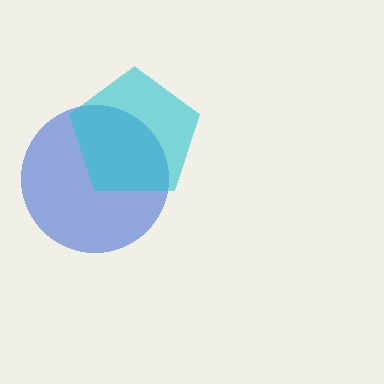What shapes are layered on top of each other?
The layered shapes are: a blue circle, a cyan pentagon.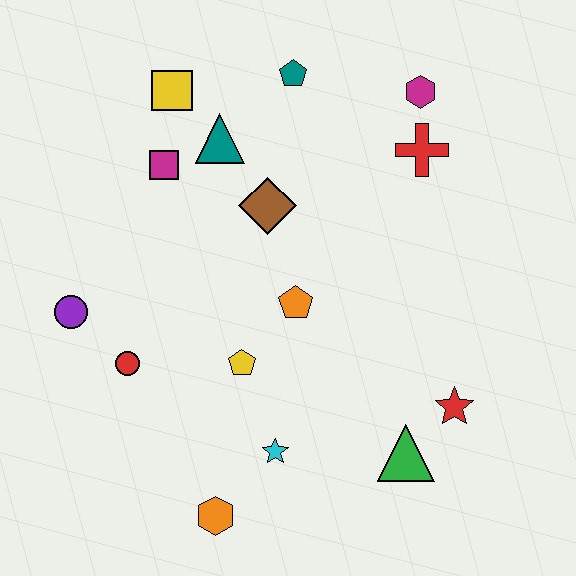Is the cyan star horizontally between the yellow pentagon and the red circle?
No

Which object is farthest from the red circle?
The magenta hexagon is farthest from the red circle.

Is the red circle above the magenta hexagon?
No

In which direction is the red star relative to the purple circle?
The red star is to the right of the purple circle.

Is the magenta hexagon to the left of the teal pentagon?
No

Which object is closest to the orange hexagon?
The cyan star is closest to the orange hexagon.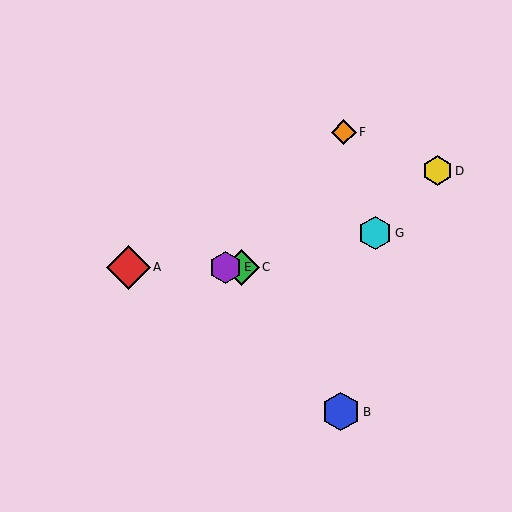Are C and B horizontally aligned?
No, C is at y≈267 and B is at y≈412.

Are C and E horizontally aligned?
Yes, both are at y≈267.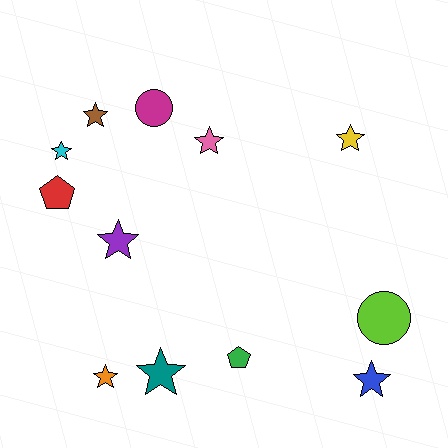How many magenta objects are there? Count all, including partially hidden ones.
There is 1 magenta object.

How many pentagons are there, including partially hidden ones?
There are 2 pentagons.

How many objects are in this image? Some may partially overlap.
There are 12 objects.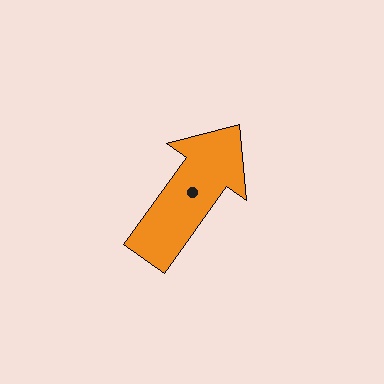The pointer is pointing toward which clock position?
Roughly 1 o'clock.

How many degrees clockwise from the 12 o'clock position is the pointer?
Approximately 36 degrees.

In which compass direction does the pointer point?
Northeast.